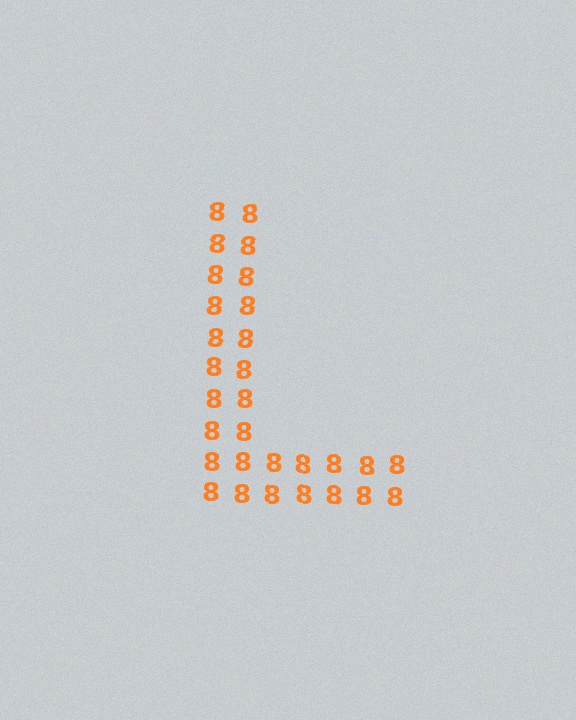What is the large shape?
The large shape is the letter L.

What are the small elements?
The small elements are digit 8's.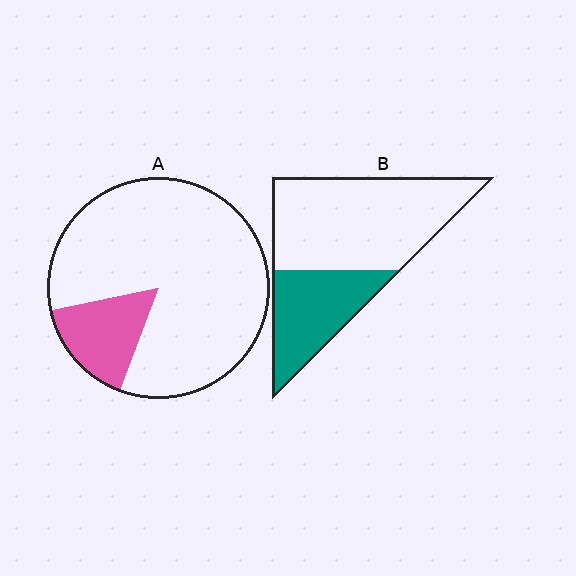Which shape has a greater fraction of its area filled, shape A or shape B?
Shape B.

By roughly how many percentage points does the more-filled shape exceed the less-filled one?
By roughly 20 percentage points (B over A).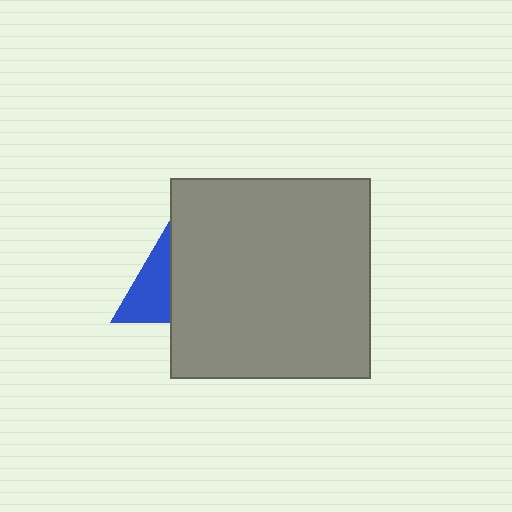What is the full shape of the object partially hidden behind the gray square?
The partially hidden object is a blue triangle.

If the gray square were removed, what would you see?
You would see the complete blue triangle.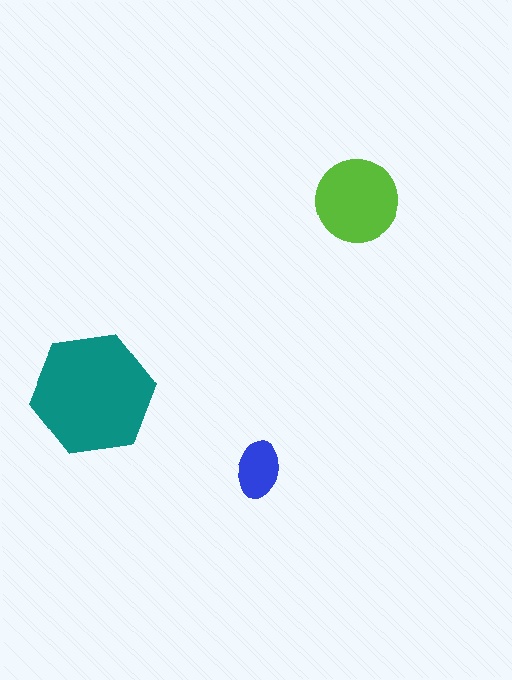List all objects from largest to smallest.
The teal hexagon, the lime circle, the blue ellipse.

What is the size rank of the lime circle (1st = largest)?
2nd.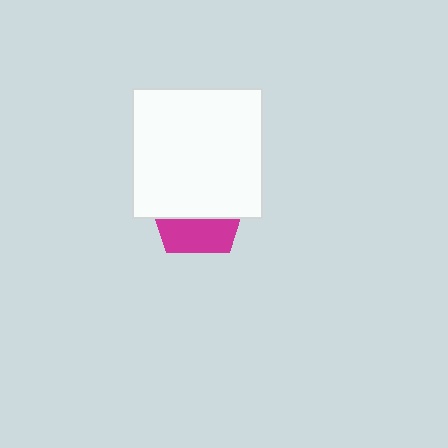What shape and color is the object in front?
The object in front is a white square.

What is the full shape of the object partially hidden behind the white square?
The partially hidden object is a magenta pentagon.